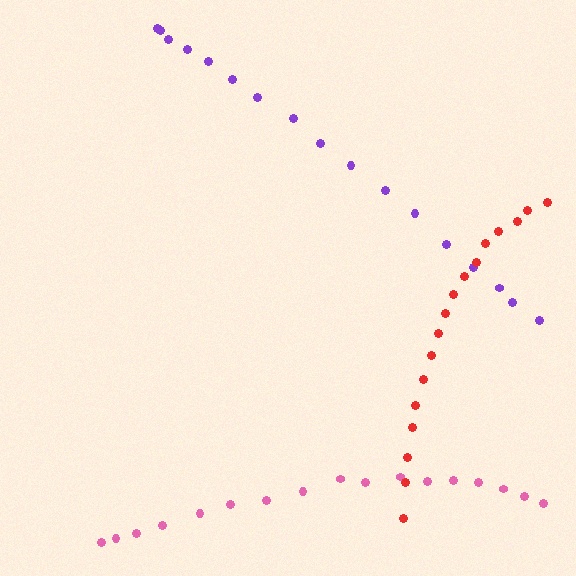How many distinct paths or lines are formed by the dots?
There are 3 distinct paths.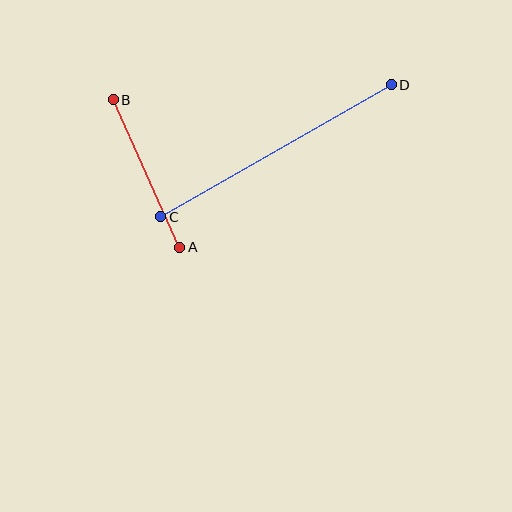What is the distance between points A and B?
The distance is approximately 162 pixels.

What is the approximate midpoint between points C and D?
The midpoint is at approximately (276, 151) pixels.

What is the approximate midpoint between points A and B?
The midpoint is at approximately (147, 174) pixels.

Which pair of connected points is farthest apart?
Points C and D are farthest apart.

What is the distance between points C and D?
The distance is approximately 265 pixels.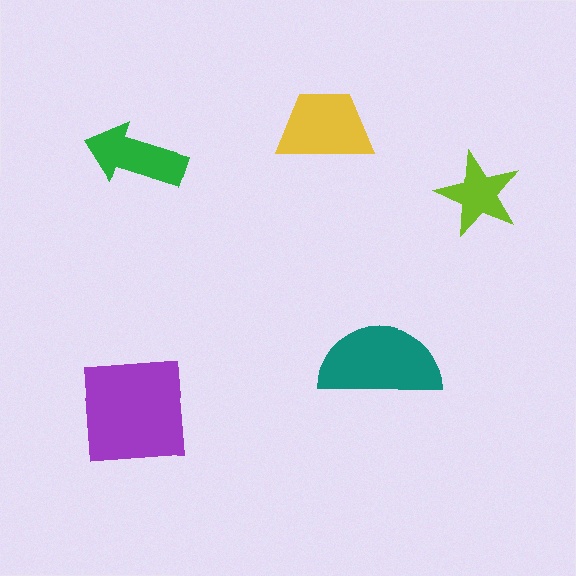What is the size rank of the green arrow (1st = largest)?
4th.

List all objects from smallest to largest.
The lime star, the green arrow, the yellow trapezoid, the teal semicircle, the purple square.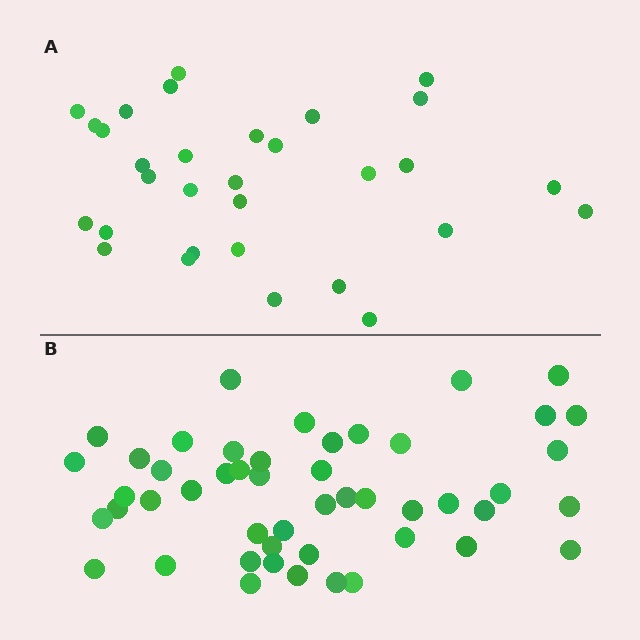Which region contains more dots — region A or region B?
Region B (the bottom region) has more dots.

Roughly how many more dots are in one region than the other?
Region B has approximately 20 more dots than region A.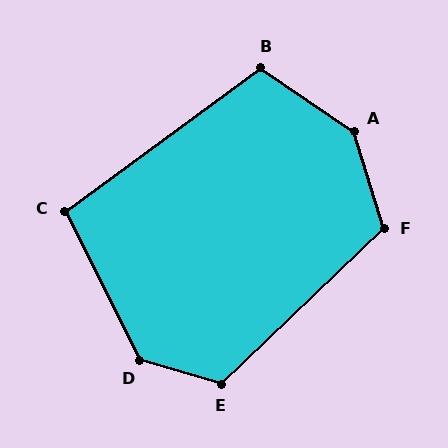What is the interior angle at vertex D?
Approximately 133 degrees (obtuse).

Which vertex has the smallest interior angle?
C, at approximately 99 degrees.